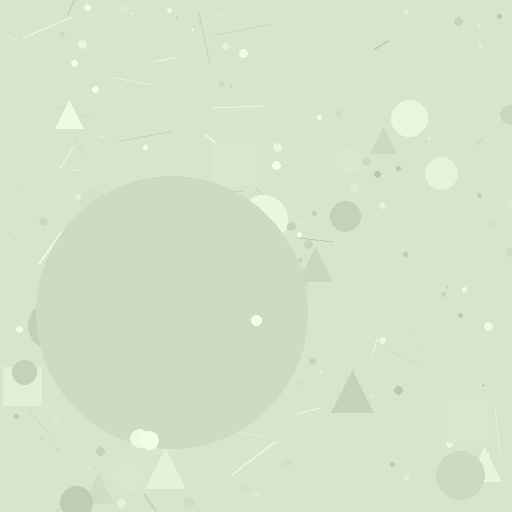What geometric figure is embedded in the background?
A circle is embedded in the background.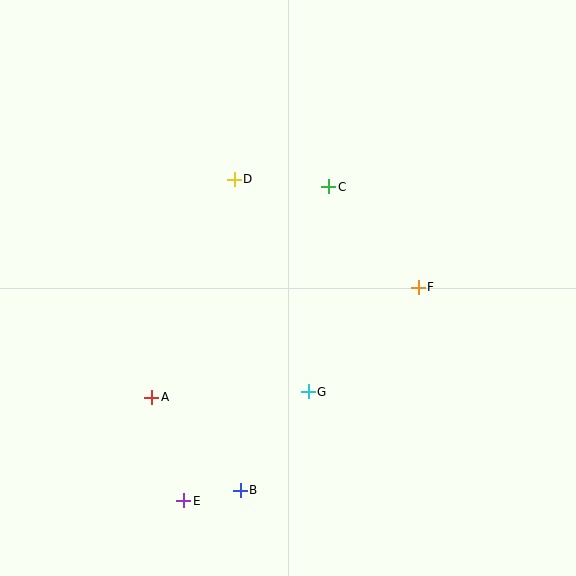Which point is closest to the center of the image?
Point G at (308, 392) is closest to the center.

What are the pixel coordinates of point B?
Point B is at (240, 491).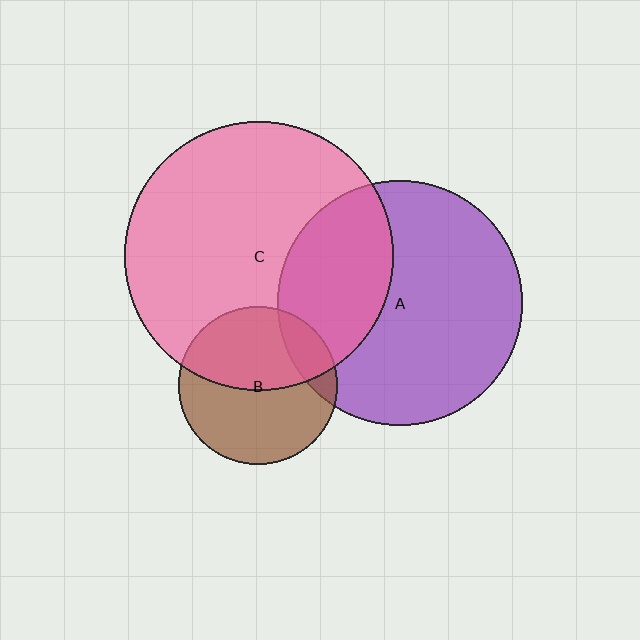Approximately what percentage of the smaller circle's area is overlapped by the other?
Approximately 15%.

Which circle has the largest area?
Circle C (pink).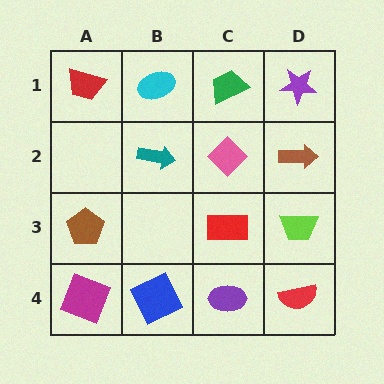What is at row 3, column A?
A brown pentagon.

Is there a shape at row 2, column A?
No, that cell is empty.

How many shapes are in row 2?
3 shapes.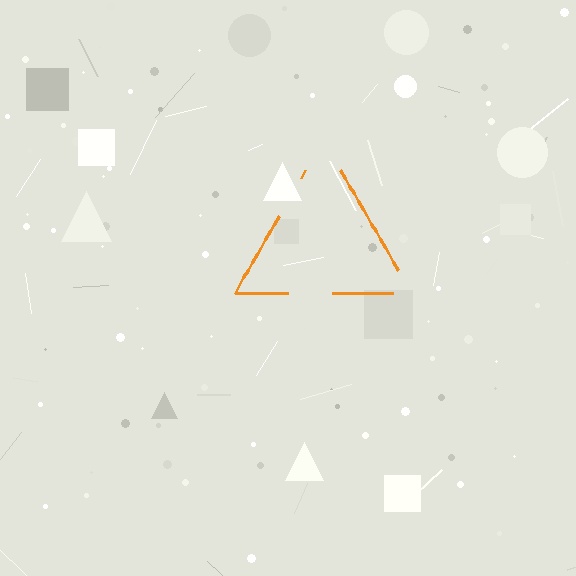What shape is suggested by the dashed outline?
The dashed outline suggests a triangle.